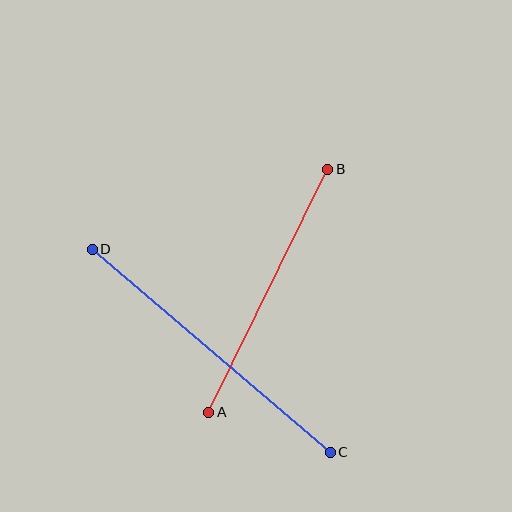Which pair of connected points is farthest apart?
Points C and D are farthest apart.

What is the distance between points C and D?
The distance is approximately 313 pixels.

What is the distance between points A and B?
The distance is approximately 270 pixels.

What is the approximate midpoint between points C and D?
The midpoint is at approximately (211, 351) pixels.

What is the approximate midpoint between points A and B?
The midpoint is at approximately (268, 291) pixels.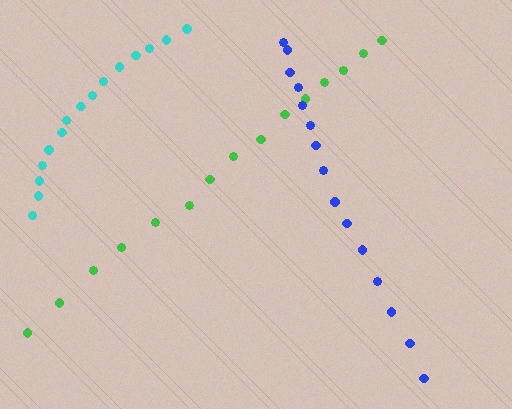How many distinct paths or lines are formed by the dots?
There are 3 distinct paths.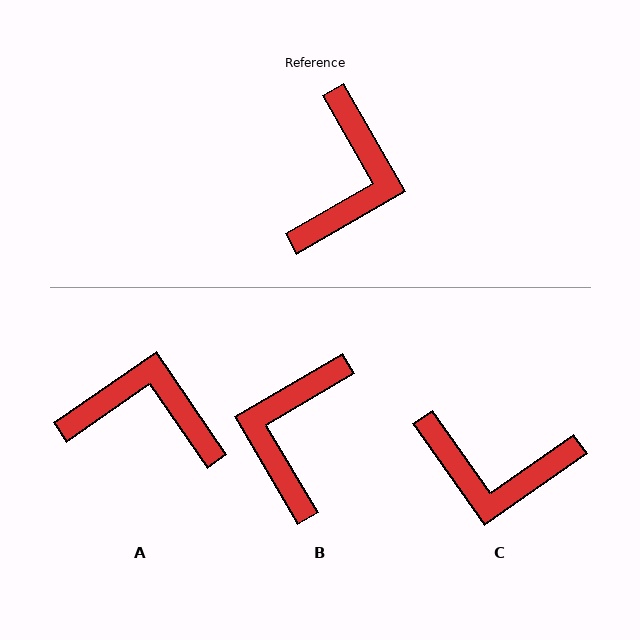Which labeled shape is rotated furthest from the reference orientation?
B, about 179 degrees away.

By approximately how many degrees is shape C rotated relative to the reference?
Approximately 85 degrees clockwise.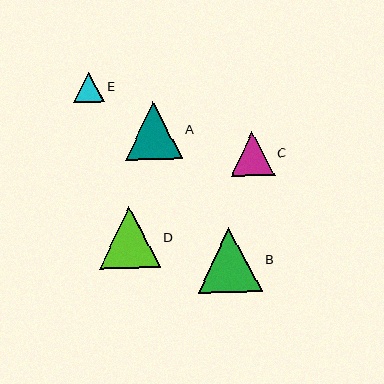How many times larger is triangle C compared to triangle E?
Triangle C is approximately 1.4 times the size of triangle E.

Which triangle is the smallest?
Triangle E is the smallest with a size of approximately 31 pixels.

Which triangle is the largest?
Triangle B is the largest with a size of approximately 65 pixels.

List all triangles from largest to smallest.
From largest to smallest: B, D, A, C, E.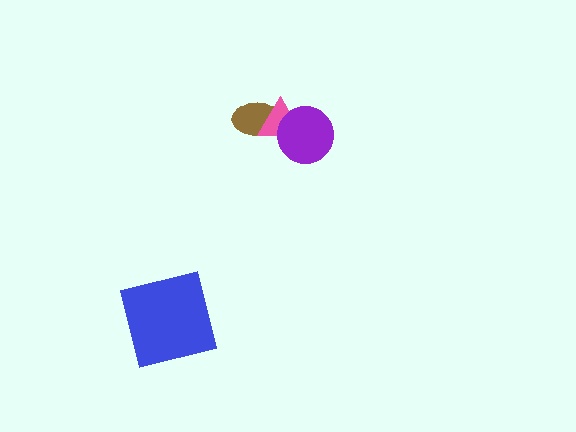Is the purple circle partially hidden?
No, no other shape covers it.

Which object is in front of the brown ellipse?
The pink triangle is in front of the brown ellipse.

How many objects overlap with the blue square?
0 objects overlap with the blue square.